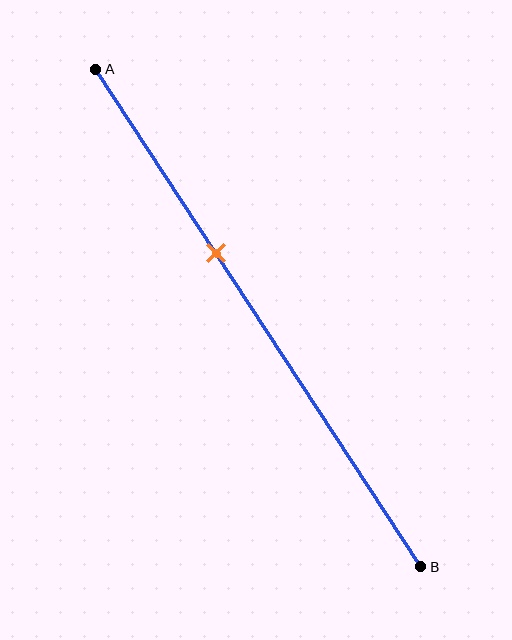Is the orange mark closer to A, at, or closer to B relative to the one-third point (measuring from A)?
The orange mark is closer to point B than the one-third point of segment AB.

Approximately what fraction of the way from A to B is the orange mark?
The orange mark is approximately 35% of the way from A to B.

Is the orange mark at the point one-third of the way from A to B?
No, the mark is at about 35% from A, not at the 33% one-third point.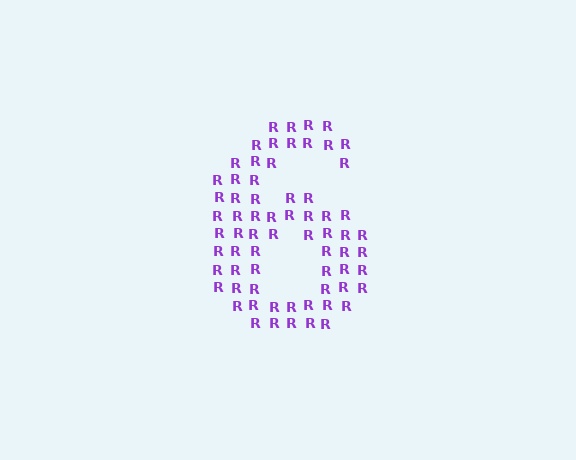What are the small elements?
The small elements are letter R's.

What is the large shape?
The large shape is the digit 6.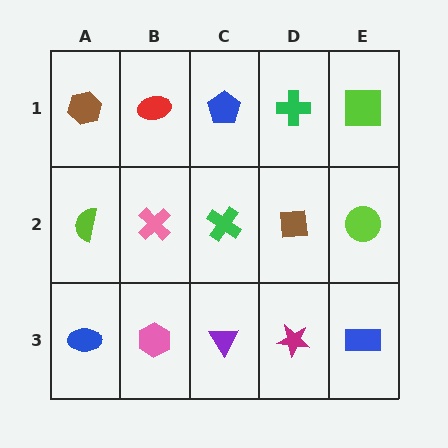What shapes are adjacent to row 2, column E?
A lime square (row 1, column E), a blue rectangle (row 3, column E), a brown square (row 2, column D).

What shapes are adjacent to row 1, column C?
A green cross (row 2, column C), a red ellipse (row 1, column B), a green cross (row 1, column D).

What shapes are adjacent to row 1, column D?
A brown square (row 2, column D), a blue pentagon (row 1, column C), a lime square (row 1, column E).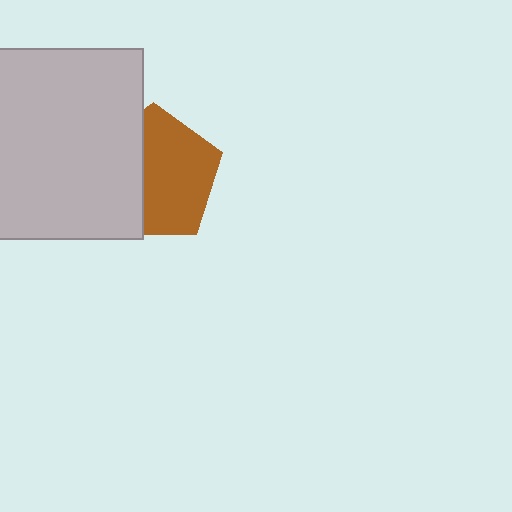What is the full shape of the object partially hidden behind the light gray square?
The partially hidden object is a brown pentagon.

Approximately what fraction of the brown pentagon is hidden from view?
Roughly 40% of the brown pentagon is hidden behind the light gray square.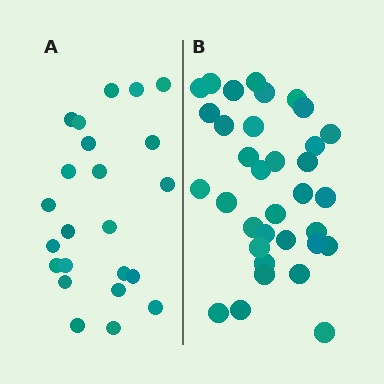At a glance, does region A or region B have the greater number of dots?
Region B (the right region) has more dots.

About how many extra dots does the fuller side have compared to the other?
Region B has roughly 12 or so more dots than region A.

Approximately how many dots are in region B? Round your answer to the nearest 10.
About 30 dots. (The exact count is 34, which rounds to 30.)